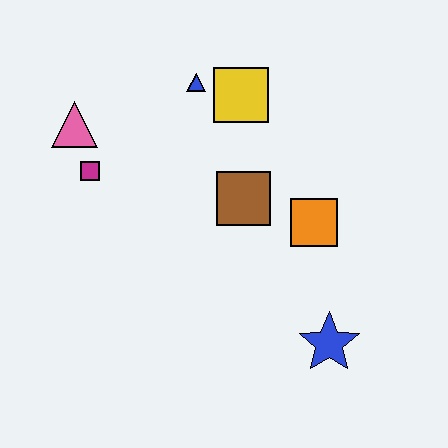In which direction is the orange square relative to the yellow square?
The orange square is below the yellow square.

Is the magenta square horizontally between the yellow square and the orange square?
No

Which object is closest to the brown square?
The orange square is closest to the brown square.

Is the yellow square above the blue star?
Yes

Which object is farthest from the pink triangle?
The blue star is farthest from the pink triangle.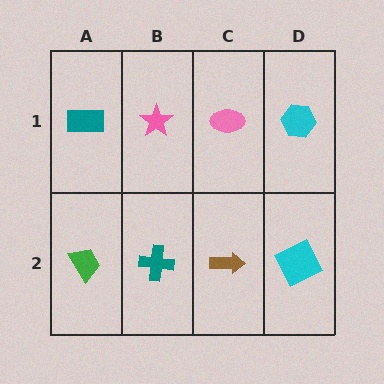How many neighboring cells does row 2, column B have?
3.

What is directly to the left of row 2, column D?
A brown arrow.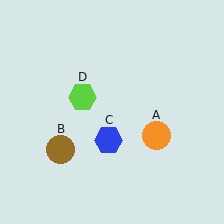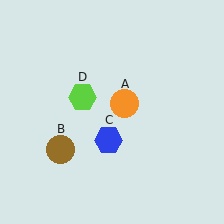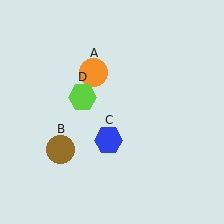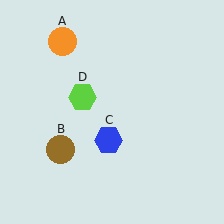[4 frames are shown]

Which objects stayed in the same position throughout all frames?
Brown circle (object B) and blue hexagon (object C) and lime hexagon (object D) remained stationary.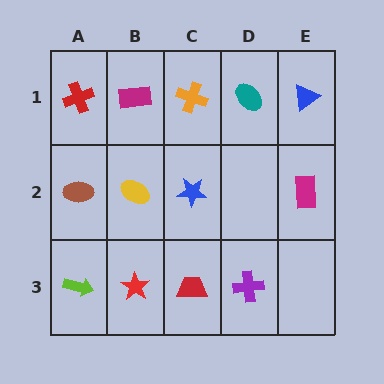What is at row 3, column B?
A red star.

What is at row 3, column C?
A red trapezoid.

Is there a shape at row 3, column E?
No, that cell is empty.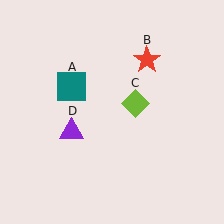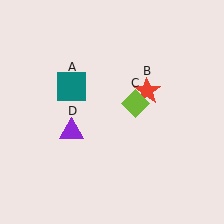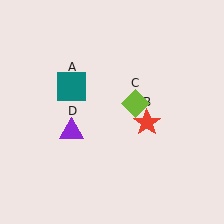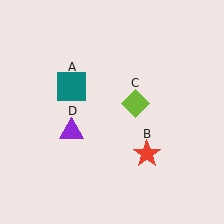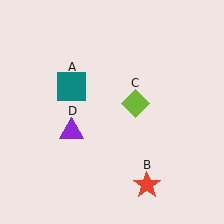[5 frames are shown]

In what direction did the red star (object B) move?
The red star (object B) moved down.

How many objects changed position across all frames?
1 object changed position: red star (object B).